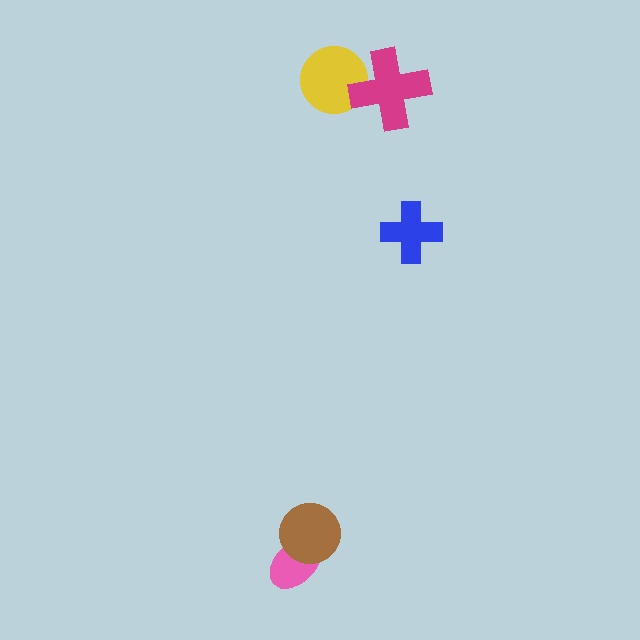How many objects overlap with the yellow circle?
1 object overlaps with the yellow circle.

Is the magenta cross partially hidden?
No, no other shape covers it.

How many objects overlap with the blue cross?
0 objects overlap with the blue cross.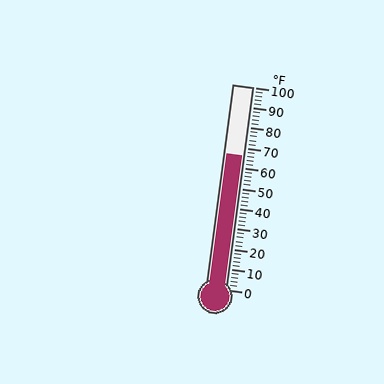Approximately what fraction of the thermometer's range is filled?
The thermometer is filled to approximately 65% of its range.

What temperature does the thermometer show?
The thermometer shows approximately 66°F.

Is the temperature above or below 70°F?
The temperature is below 70°F.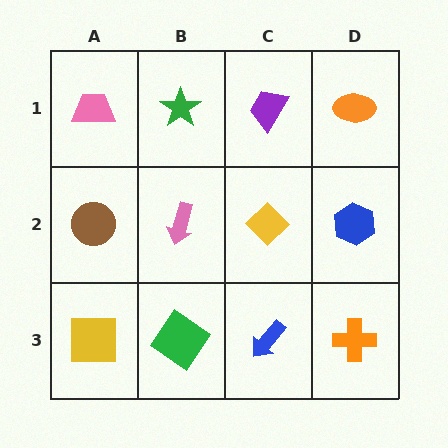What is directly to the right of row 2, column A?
A pink arrow.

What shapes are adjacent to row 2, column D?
An orange ellipse (row 1, column D), an orange cross (row 3, column D), a yellow diamond (row 2, column C).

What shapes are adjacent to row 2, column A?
A pink trapezoid (row 1, column A), a yellow square (row 3, column A), a pink arrow (row 2, column B).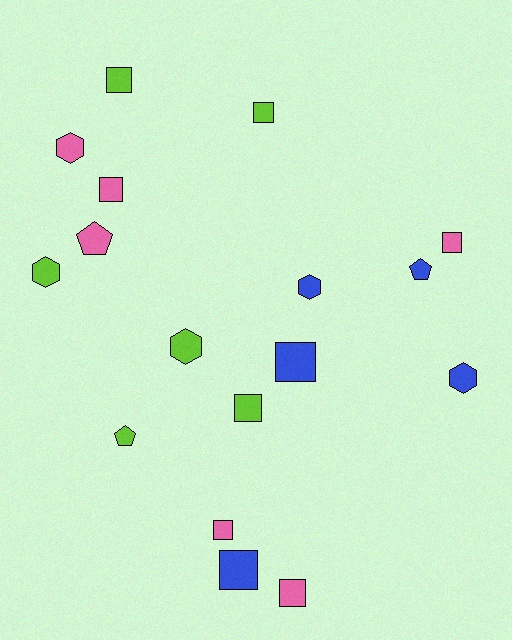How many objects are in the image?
There are 17 objects.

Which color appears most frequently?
Lime, with 6 objects.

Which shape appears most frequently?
Square, with 9 objects.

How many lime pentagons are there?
There is 1 lime pentagon.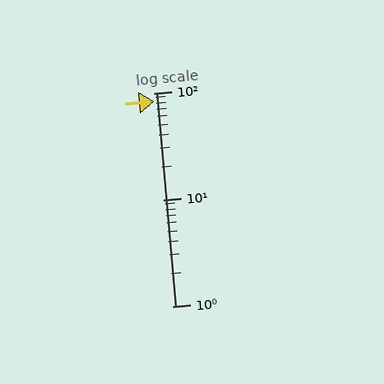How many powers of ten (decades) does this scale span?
The scale spans 2 decades, from 1 to 100.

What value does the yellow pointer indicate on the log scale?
The pointer indicates approximately 83.